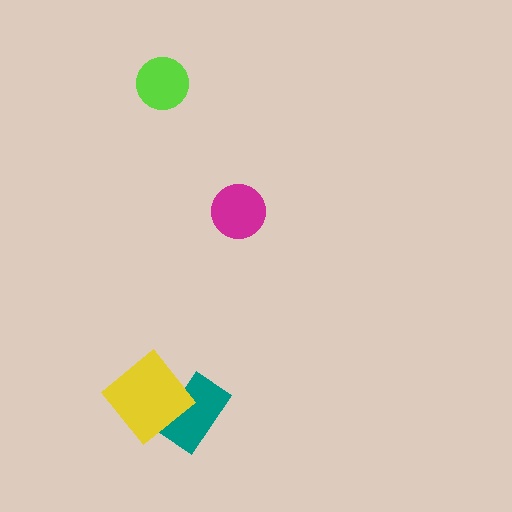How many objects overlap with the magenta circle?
0 objects overlap with the magenta circle.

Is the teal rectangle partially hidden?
Yes, it is partially covered by another shape.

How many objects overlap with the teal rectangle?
1 object overlaps with the teal rectangle.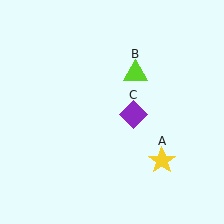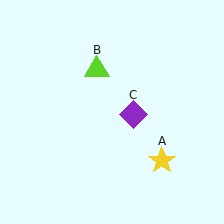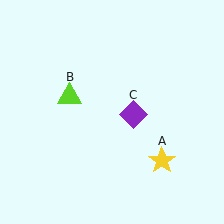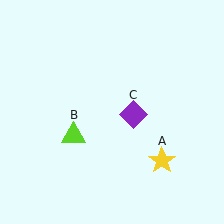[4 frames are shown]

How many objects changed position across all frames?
1 object changed position: lime triangle (object B).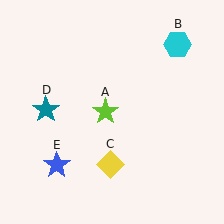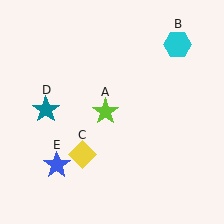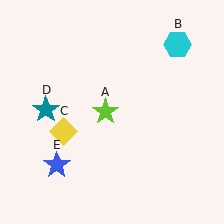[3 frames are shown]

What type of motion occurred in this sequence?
The yellow diamond (object C) rotated clockwise around the center of the scene.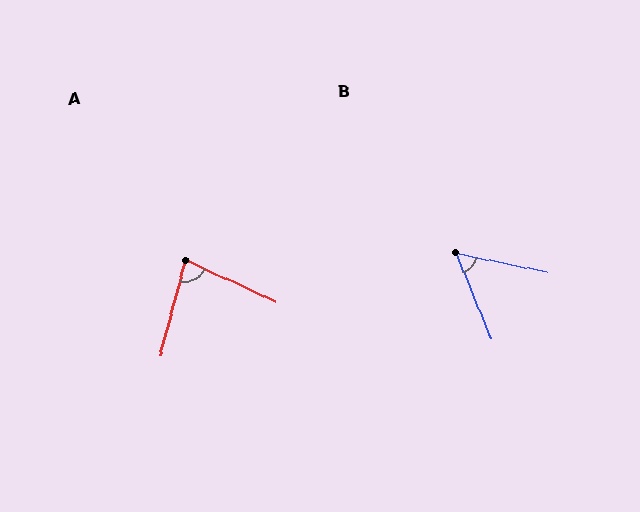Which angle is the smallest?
B, at approximately 56 degrees.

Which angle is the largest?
A, at approximately 79 degrees.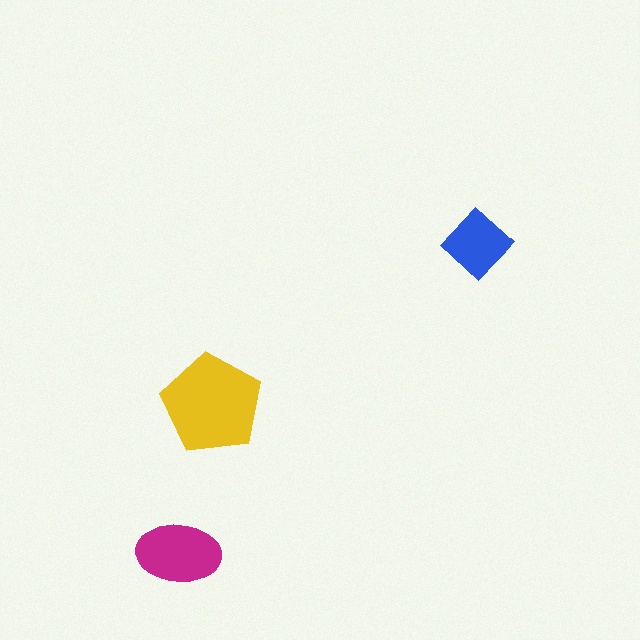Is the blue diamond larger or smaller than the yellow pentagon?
Smaller.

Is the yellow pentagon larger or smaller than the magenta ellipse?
Larger.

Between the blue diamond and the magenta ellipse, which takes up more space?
The magenta ellipse.